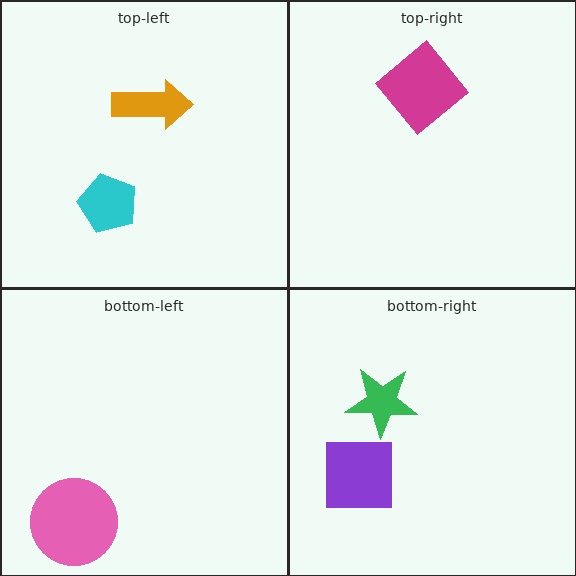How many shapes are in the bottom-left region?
1.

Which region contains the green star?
The bottom-right region.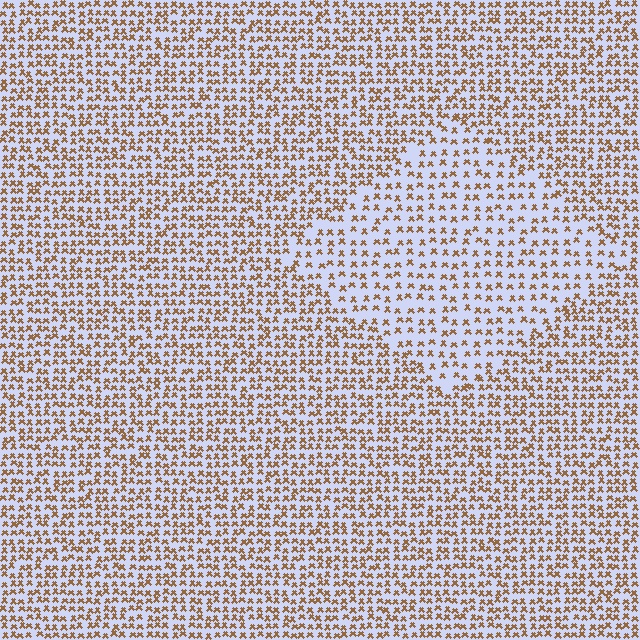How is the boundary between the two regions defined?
The boundary is defined by a change in element density (approximately 1.7x ratio). All elements are the same color, size, and shape.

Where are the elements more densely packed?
The elements are more densely packed outside the diamond boundary.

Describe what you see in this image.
The image contains small brown elements arranged at two different densities. A diamond-shaped region is visible where the elements are less densely packed than the surrounding area.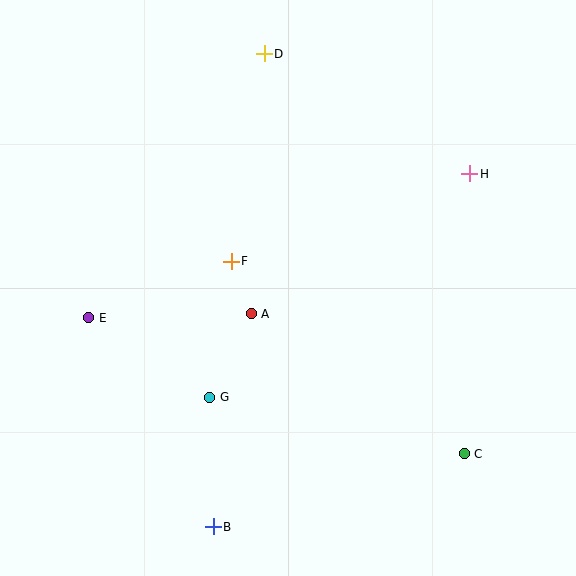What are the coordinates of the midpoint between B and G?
The midpoint between B and G is at (211, 462).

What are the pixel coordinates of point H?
Point H is at (470, 174).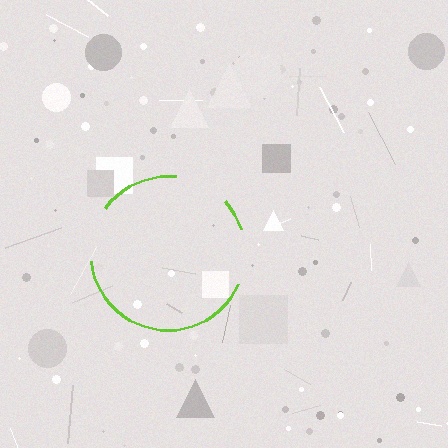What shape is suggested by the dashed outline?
The dashed outline suggests a circle.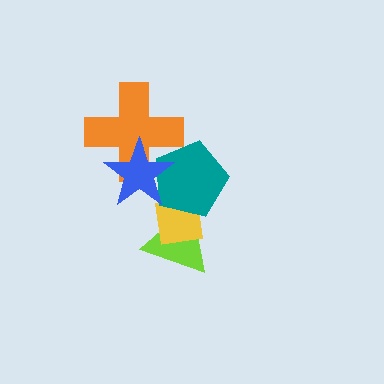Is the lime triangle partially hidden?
Yes, it is partially covered by another shape.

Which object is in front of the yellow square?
The teal pentagon is in front of the yellow square.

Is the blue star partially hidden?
No, no other shape covers it.